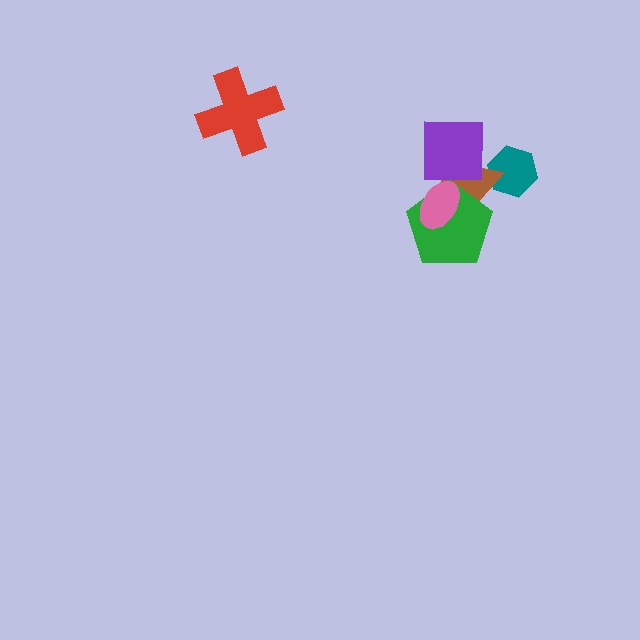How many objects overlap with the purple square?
3 objects overlap with the purple square.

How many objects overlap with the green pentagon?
3 objects overlap with the green pentagon.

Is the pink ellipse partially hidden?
No, no other shape covers it.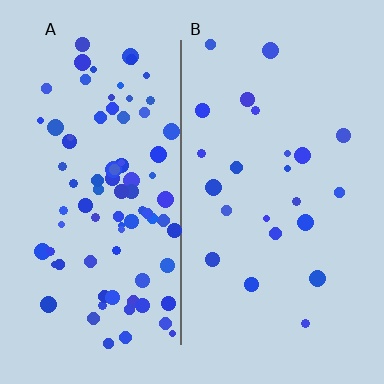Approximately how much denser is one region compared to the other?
Approximately 3.7× — region A over region B.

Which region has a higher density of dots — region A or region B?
A (the left).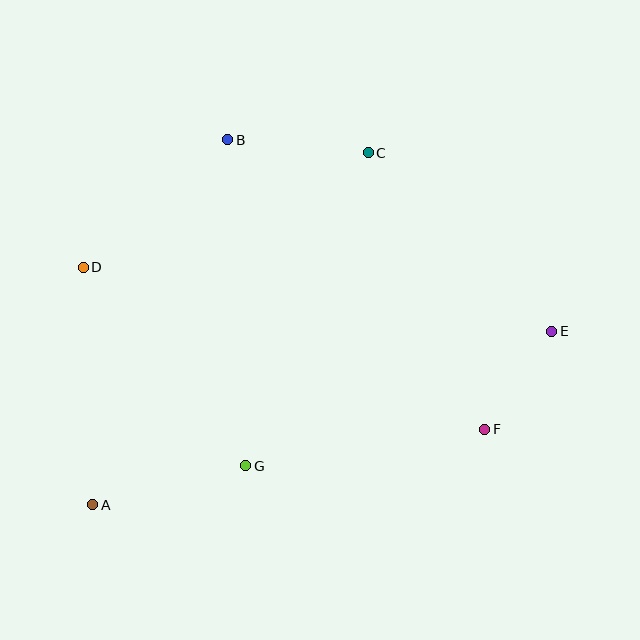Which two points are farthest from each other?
Points A and E are farthest from each other.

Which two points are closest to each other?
Points E and F are closest to each other.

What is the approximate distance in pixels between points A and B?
The distance between A and B is approximately 389 pixels.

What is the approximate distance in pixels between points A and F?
The distance between A and F is approximately 399 pixels.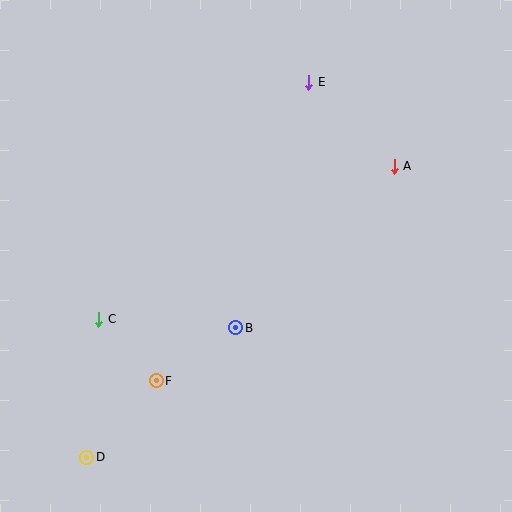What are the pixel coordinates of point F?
Point F is at (156, 381).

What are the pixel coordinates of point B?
Point B is at (236, 328).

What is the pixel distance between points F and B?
The distance between F and B is 96 pixels.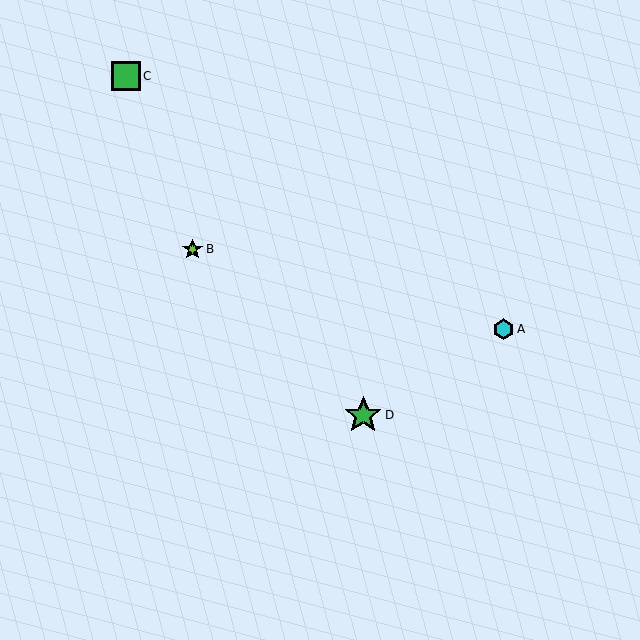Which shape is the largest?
The green star (labeled D) is the largest.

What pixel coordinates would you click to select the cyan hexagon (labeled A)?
Click at (503, 329) to select the cyan hexagon A.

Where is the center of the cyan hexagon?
The center of the cyan hexagon is at (503, 329).